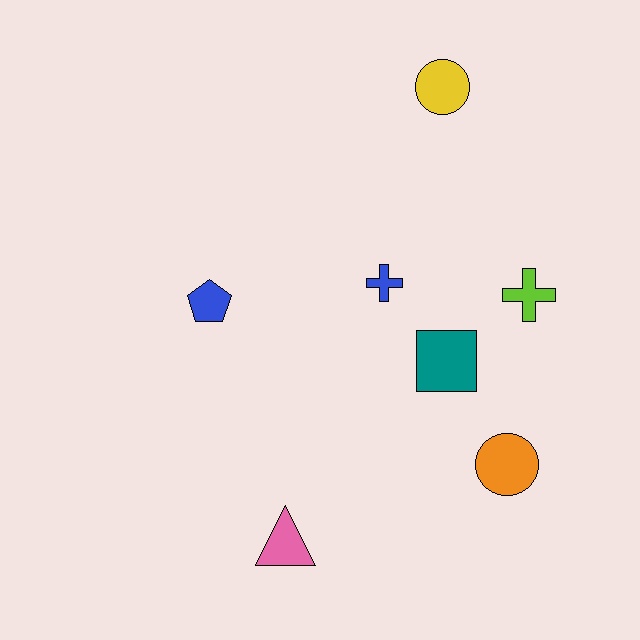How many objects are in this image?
There are 7 objects.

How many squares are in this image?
There is 1 square.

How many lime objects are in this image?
There is 1 lime object.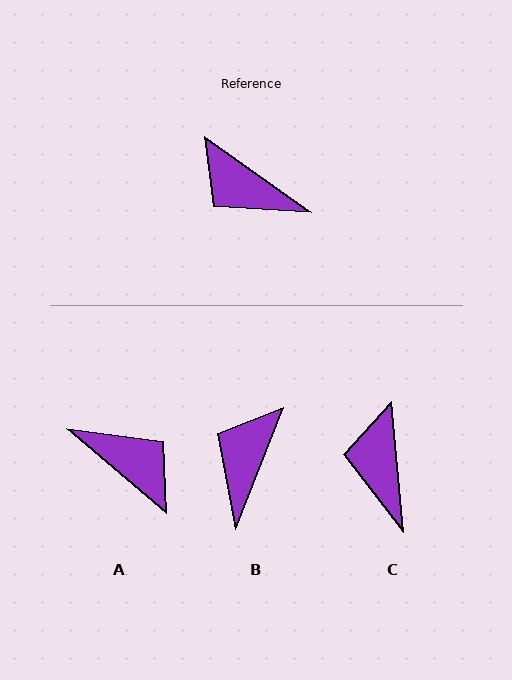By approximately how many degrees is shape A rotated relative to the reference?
Approximately 176 degrees counter-clockwise.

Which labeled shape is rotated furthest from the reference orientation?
A, about 176 degrees away.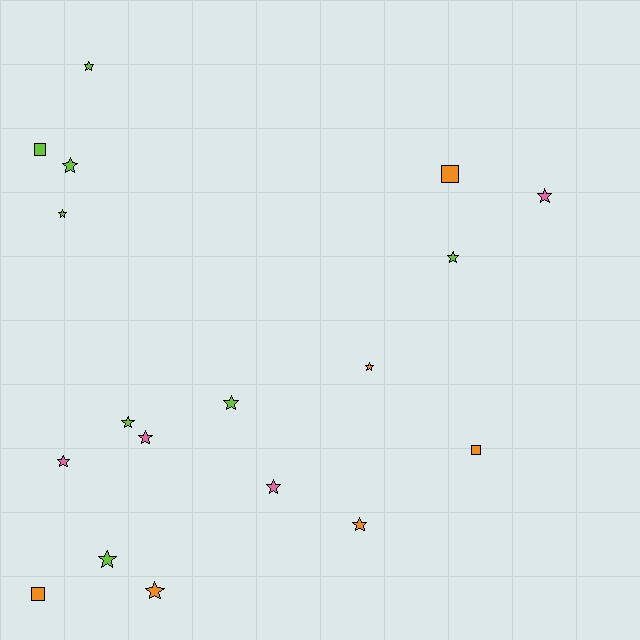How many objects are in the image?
There are 18 objects.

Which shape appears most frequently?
Star, with 14 objects.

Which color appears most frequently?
Lime, with 8 objects.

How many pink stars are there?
There are 4 pink stars.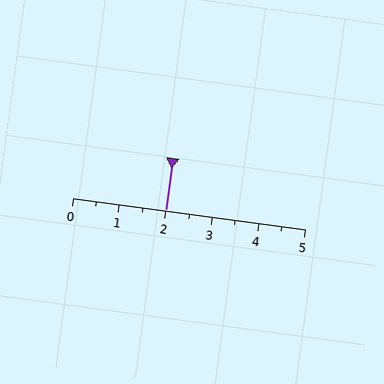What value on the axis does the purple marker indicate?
The marker indicates approximately 2.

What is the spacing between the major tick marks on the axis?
The major ticks are spaced 1 apart.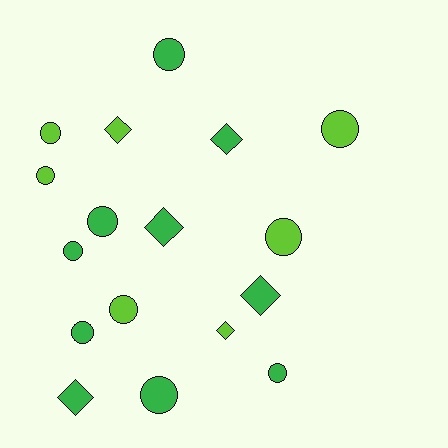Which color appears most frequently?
Green, with 10 objects.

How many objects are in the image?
There are 17 objects.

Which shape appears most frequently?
Circle, with 11 objects.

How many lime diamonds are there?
There are 2 lime diamonds.